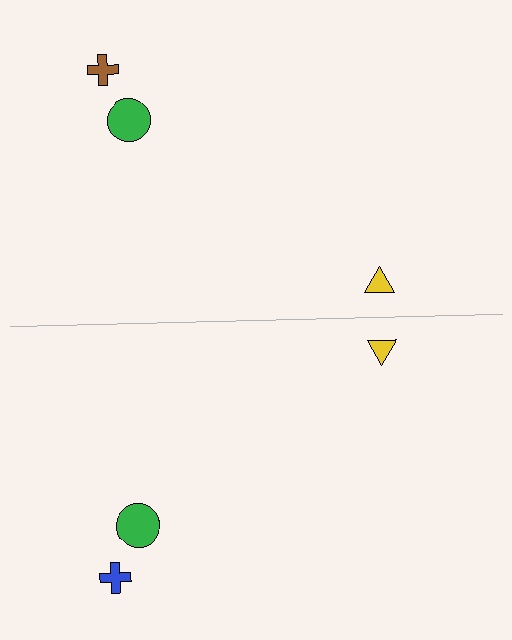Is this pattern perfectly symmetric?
No, the pattern is not perfectly symmetric. The blue cross on the bottom side breaks the symmetry — its mirror counterpart is brown.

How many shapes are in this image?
There are 6 shapes in this image.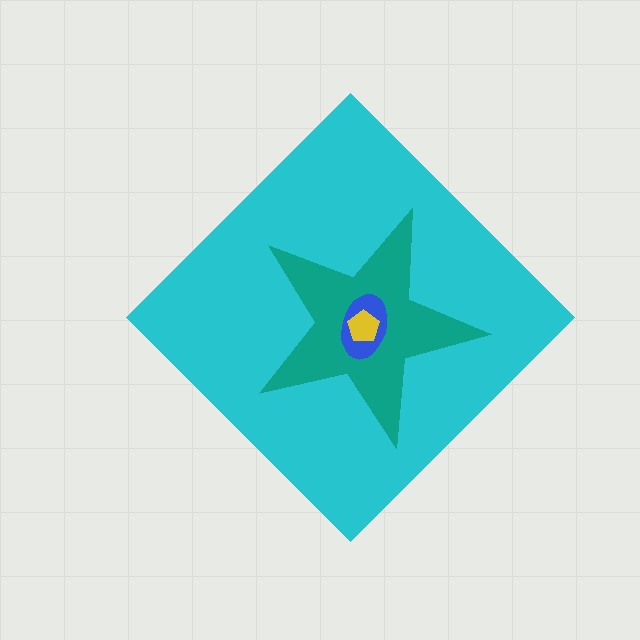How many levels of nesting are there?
4.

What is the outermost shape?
The cyan diamond.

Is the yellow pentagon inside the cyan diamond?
Yes.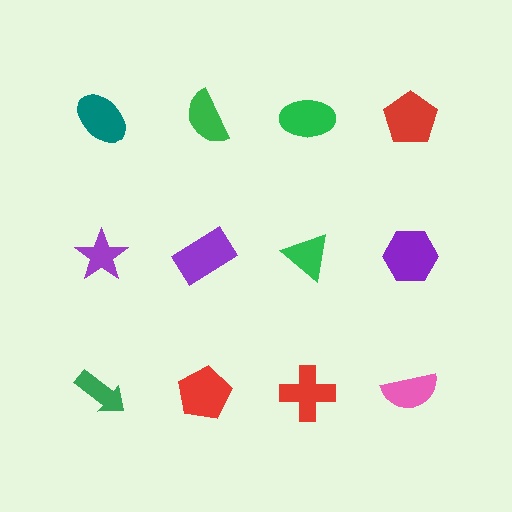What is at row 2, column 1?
A purple star.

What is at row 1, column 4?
A red pentagon.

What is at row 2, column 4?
A purple hexagon.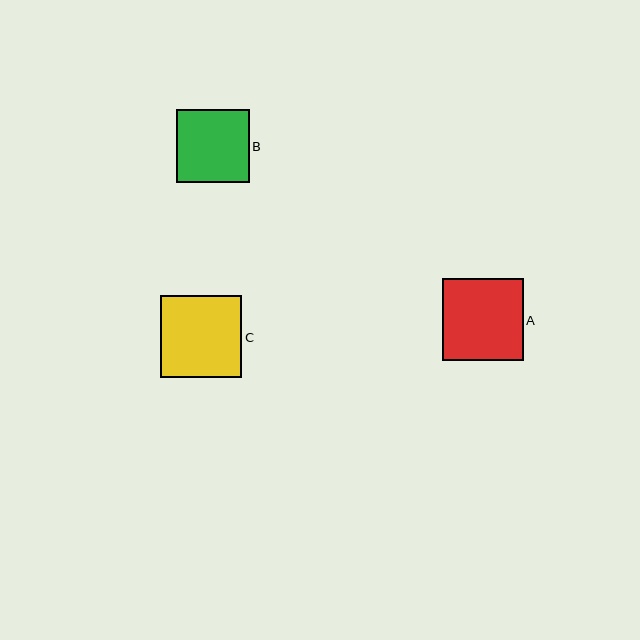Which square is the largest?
Square C is the largest with a size of approximately 82 pixels.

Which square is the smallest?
Square B is the smallest with a size of approximately 73 pixels.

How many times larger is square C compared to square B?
Square C is approximately 1.1 times the size of square B.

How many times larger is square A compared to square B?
Square A is approximately 1.1 times the size of square B.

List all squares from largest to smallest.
From largest to smallest: C, A, B.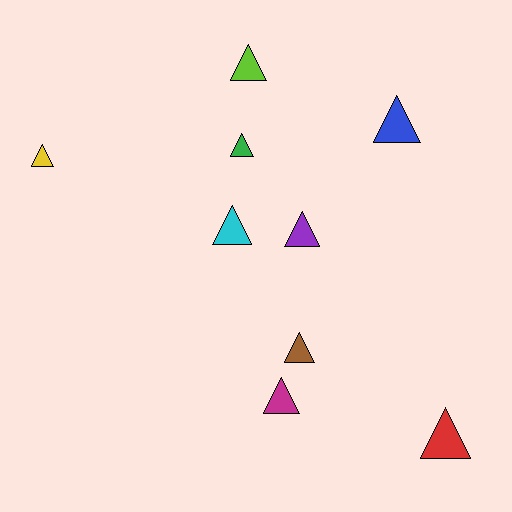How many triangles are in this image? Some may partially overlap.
There are 9 triangles.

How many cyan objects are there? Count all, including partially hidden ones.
There is 1 cyan object.